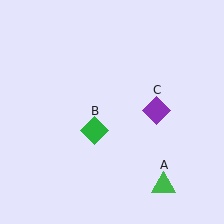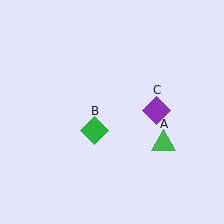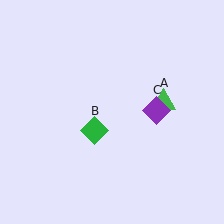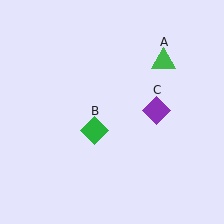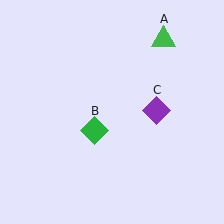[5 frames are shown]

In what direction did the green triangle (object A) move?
The green triangle (object A) moved up.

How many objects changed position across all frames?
1 object changed position: green triangle (object A).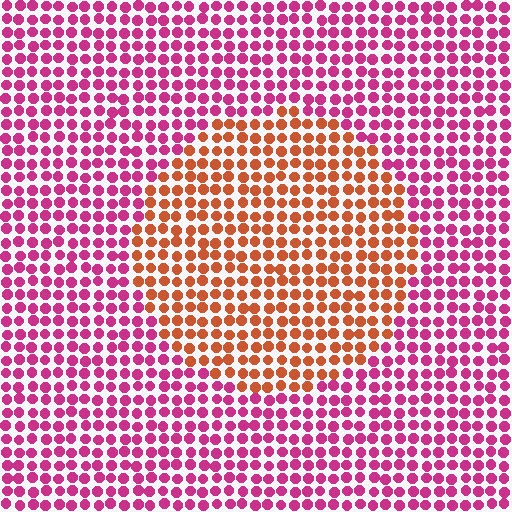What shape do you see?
I see a circle.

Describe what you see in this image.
The image is filled with small magenta elements in a uniform arrangement. A circle-shaped region is visible where the elements are tinted to a slightly different hue, forming a subtle color boundary.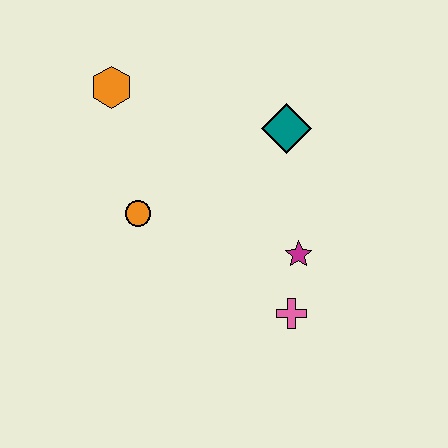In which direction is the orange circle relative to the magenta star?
The orange circle is to the left of the magenta star.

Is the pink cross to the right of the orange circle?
Yes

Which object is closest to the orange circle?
The orange hexagon is closest to the orange circle.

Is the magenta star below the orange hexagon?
Yes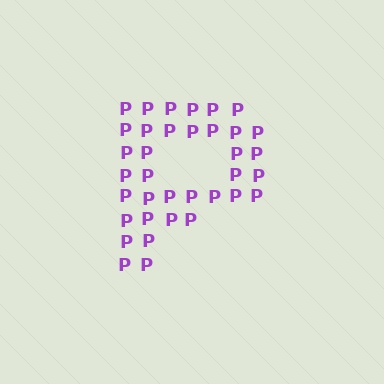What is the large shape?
The large shape is the letter P.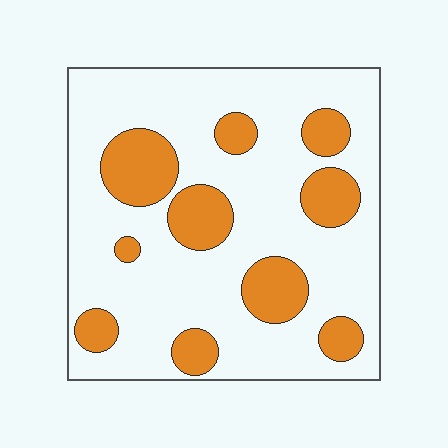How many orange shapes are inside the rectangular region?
10.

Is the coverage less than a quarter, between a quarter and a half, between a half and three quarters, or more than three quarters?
Less than a quarter.